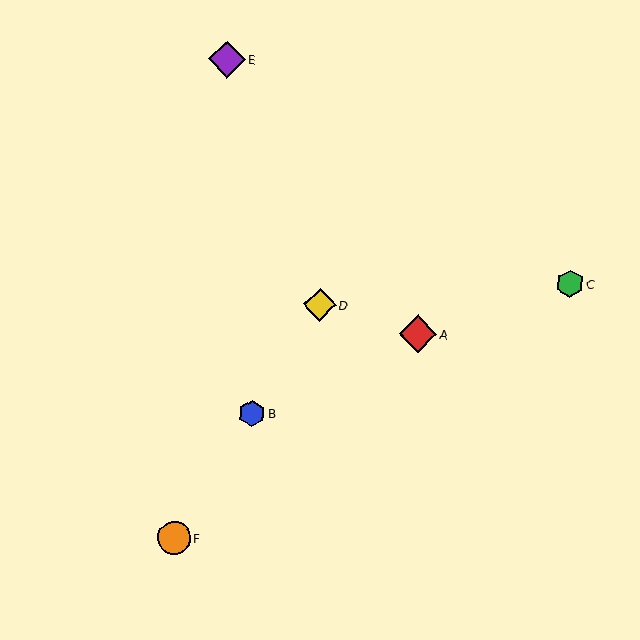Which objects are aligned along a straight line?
Objects B, D, F are aligned along a straight line.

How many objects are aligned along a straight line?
3 objects (B, D, F) are aligned along a straight line.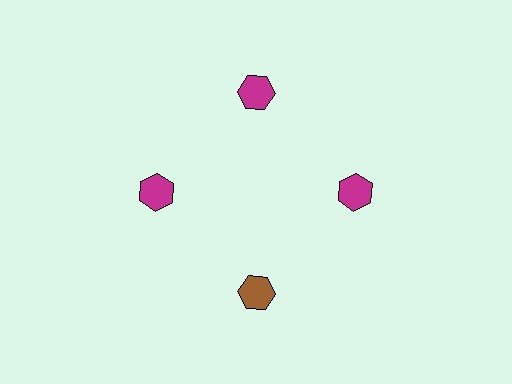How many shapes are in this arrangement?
There are 4 shapes arranged in a ring pattern.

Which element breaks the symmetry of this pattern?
The brown hexagon at roughly the 6 o'clock position breaks the symmetry. All other shapes are magenta hexagons.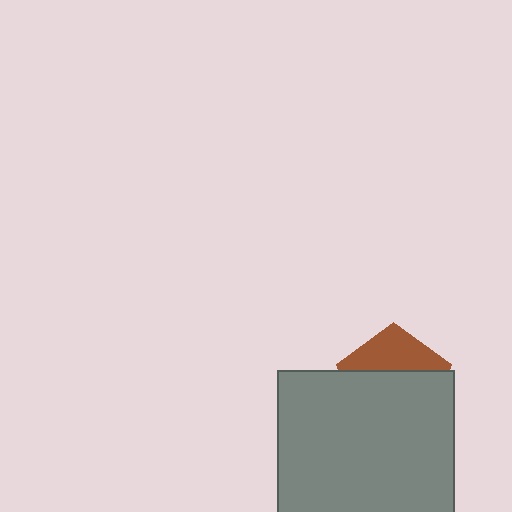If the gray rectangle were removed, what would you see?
You would see the complete brown pentagon.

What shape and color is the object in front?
The object in front is a gray rectangle.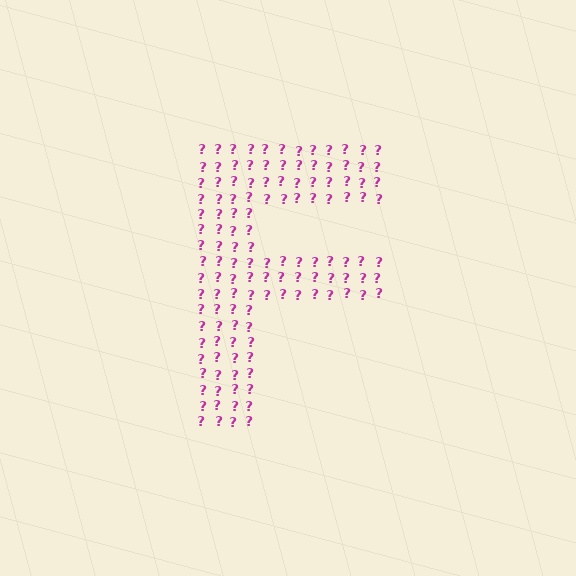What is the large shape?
The large shape is the letter F.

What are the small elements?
The small elements are question marks.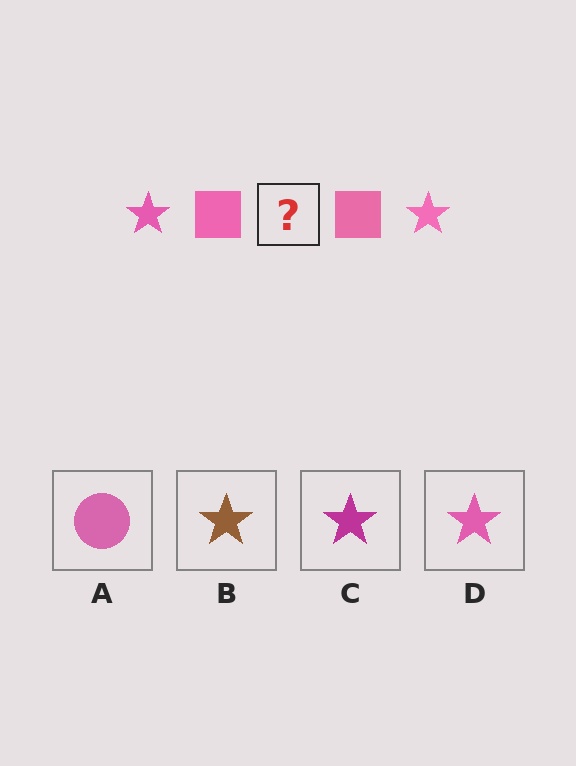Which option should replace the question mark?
Option D.